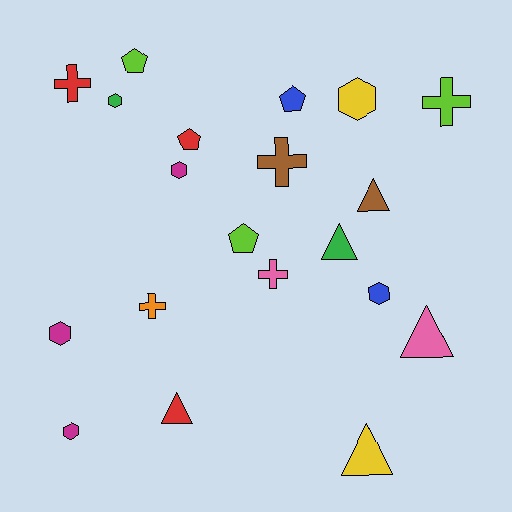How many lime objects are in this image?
There are 3 lime objects.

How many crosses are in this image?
There are 5 crosses.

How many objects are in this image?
There are 20 objects.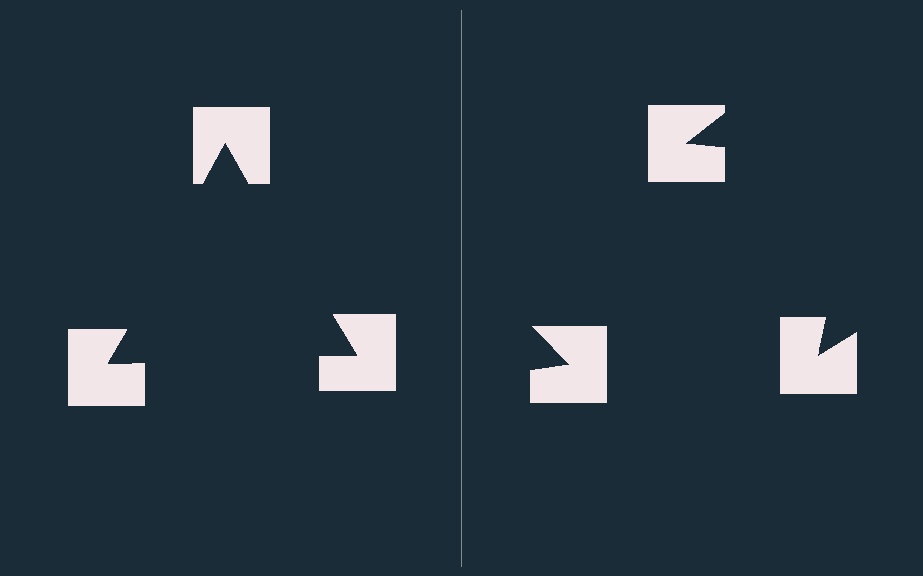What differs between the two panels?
The notched squares are positioned identically on both sides; only the wedge orientations differ. On the left they align to a triangle; on the right they are misaligned.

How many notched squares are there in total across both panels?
6 — 3 on each side.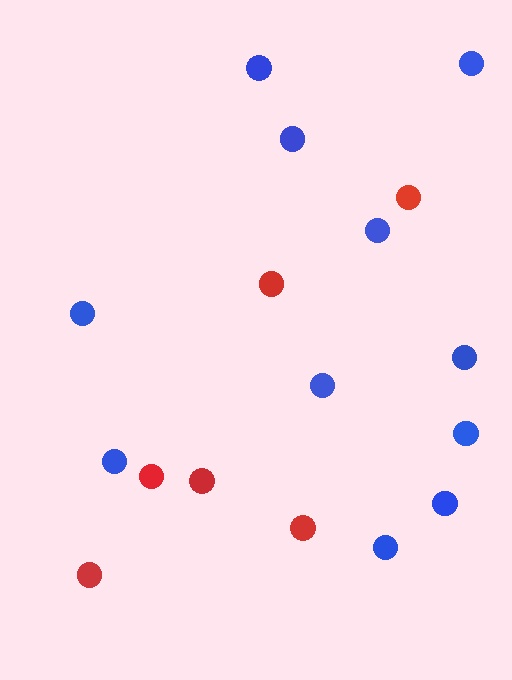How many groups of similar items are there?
There are 2 groups: one group of red circles (6) and one group of blue circles (11).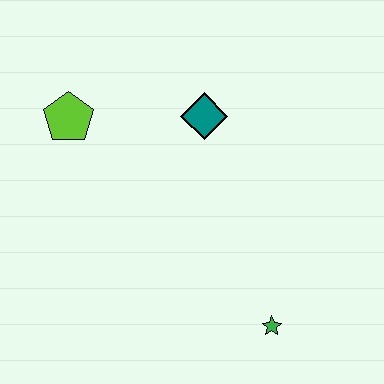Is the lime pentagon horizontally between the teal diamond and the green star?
No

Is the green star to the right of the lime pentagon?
Yes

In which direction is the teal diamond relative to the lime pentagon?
The teal diamond is to the right of the lime pentagon.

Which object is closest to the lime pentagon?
The teal diamond is closest to the lime pentagon.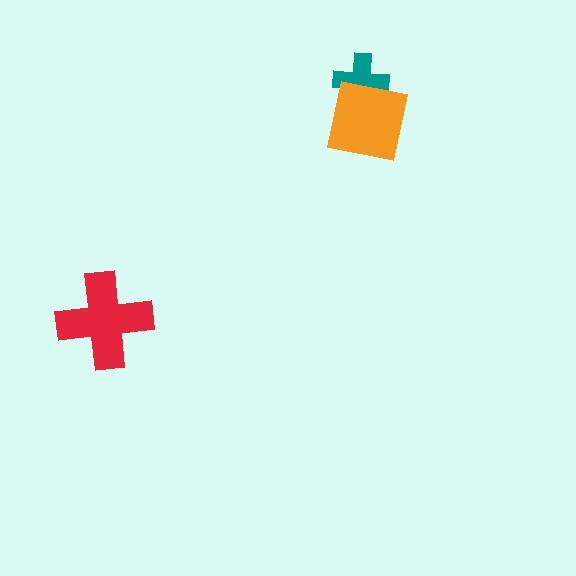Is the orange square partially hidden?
No, no other shape covers it.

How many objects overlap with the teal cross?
1 object overlaps with the teal cross.